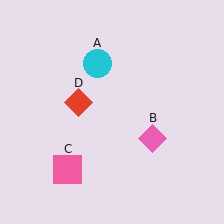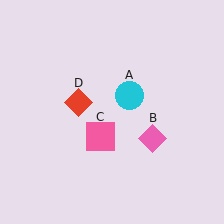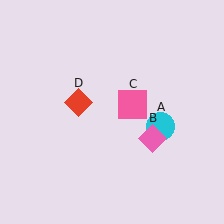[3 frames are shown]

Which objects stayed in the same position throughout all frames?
Pink diamond (object B) and red diamond (object D) remained stationary.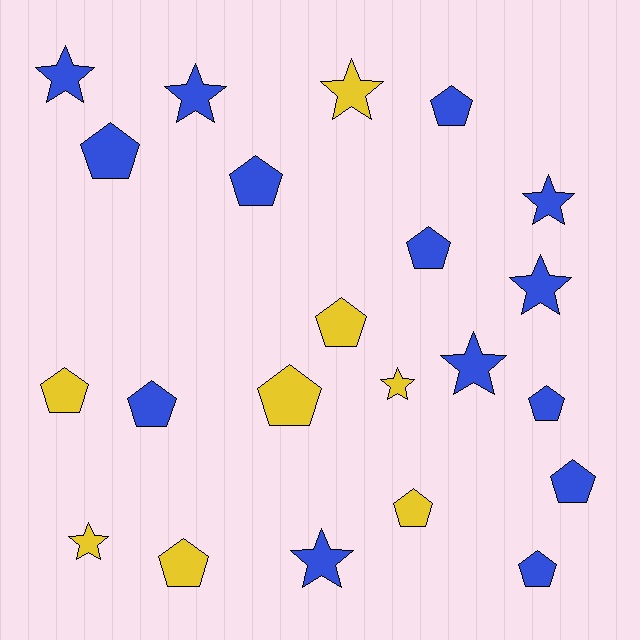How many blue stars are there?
There are 6 blue stars.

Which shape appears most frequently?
Pentagon, with 13 objects.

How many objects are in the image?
There are 22 objects.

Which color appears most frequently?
Blue, with 14 objects.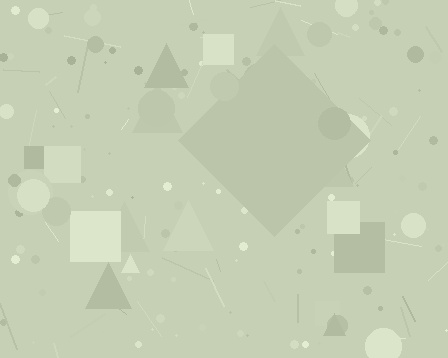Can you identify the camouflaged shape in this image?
The camouflaged shape is a diamond.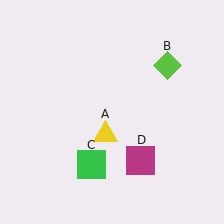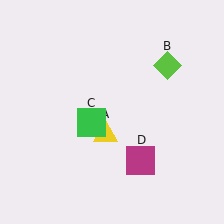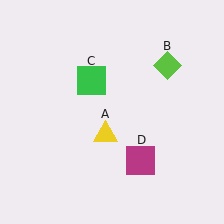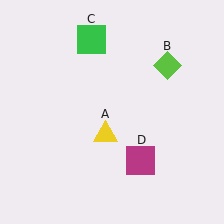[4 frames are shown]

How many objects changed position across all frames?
1 object changed position: green square (object C).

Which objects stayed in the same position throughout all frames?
Yellow triangle (object A) and lime diamond (object B) and magenta square (object D) remained stationary.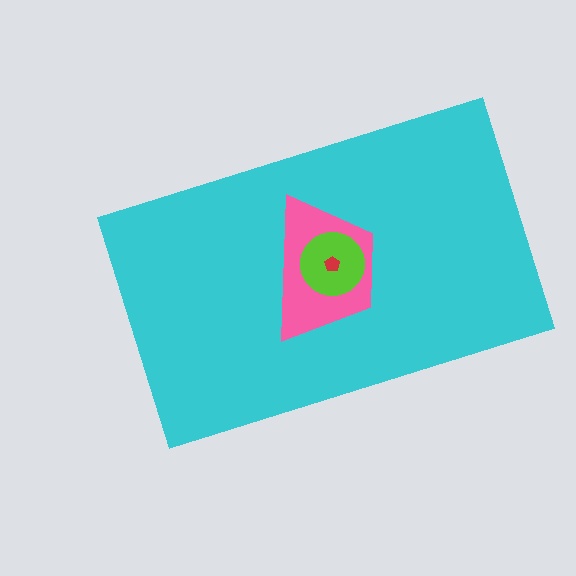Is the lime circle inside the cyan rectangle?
Yes.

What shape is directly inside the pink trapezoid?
The lime circle.